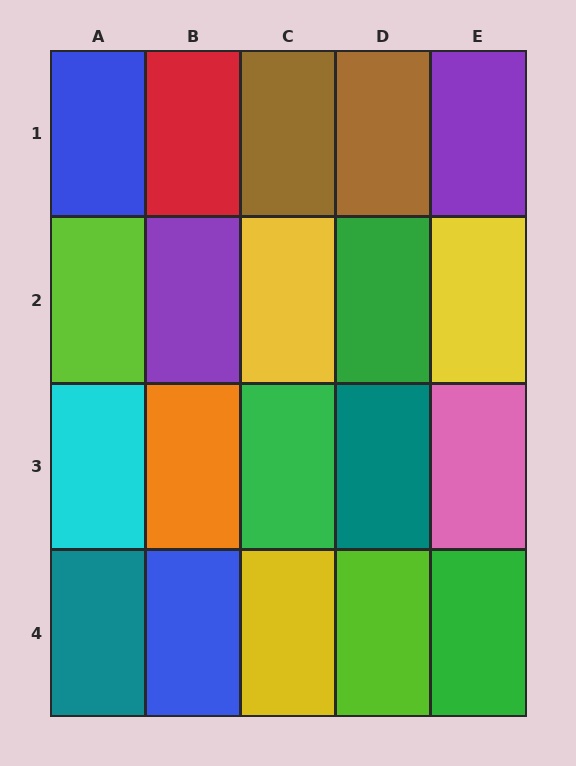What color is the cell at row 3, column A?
Cyan.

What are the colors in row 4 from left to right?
Teal, blue, yellow, lime, green.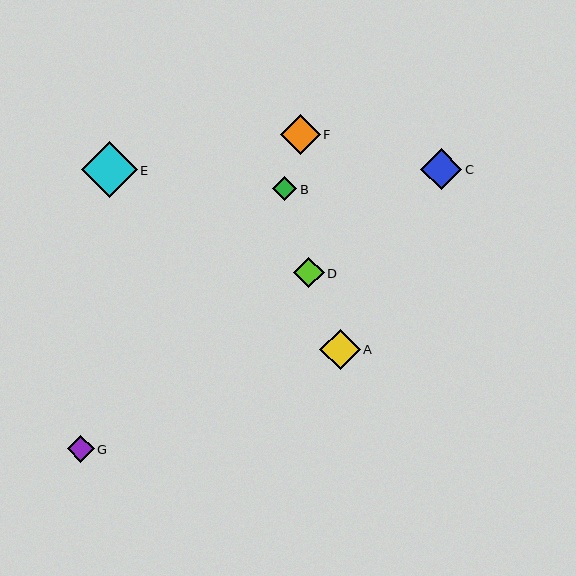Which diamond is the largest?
Diamond E is the largest with a size of approximately 56 pixels.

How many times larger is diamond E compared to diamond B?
Diamond E is approximately 2.3 times the size of diamond B.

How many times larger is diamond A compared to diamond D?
Diamond A is approximately 1.3 times the size of diamond D.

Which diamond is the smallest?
Diamond B is the smallest with a size of approximately 24 pixels.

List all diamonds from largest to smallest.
From largest to smallest: E, C, A, F, D, G, B.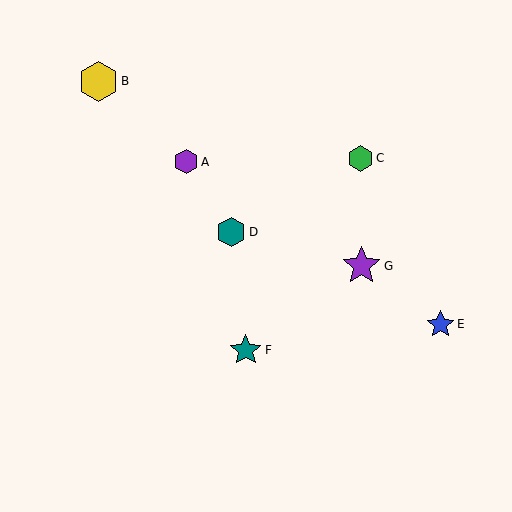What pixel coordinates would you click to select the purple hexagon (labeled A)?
Click at (186, 162) to select the purple hexagon A.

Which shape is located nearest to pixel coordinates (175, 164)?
The purple hexagon (labeled A) at (186, 162) is nearest to that location.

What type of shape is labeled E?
Shape E is a blue star.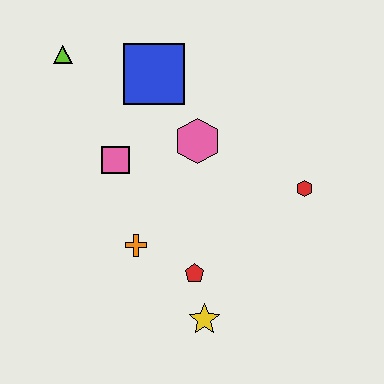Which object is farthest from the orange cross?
The lime triangle is farthest from the orange cross.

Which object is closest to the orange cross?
The red pentagon is closest to the orange cross.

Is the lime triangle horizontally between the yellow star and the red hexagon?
No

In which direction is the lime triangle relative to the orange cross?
The lime triangle is above the orange cross.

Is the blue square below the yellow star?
No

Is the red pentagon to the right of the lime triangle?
Yes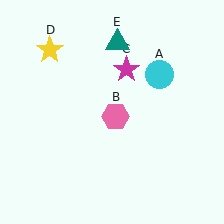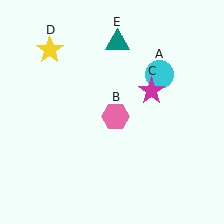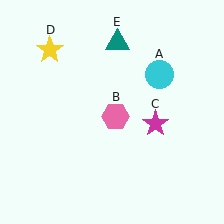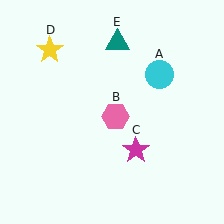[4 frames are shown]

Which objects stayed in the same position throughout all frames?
Cyan circle (object A) and pink hexagon (object B) and yellow star (object D) and teal triangle (object E) remained stationary.